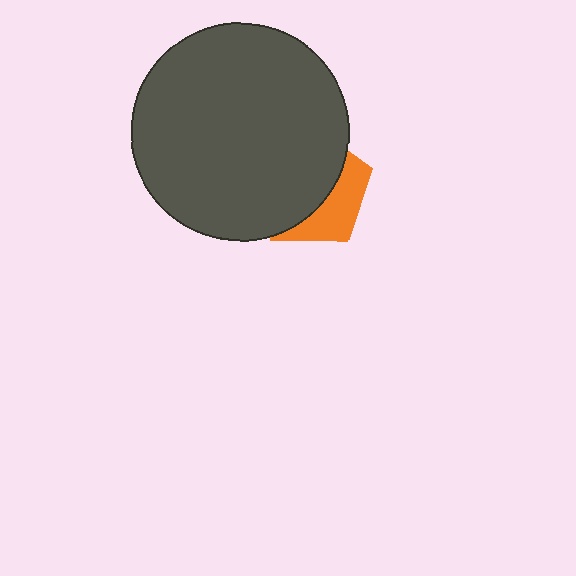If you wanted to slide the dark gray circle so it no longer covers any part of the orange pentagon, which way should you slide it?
Slide it left — that is the most direct way to separate the two shapes.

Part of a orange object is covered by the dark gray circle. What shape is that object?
It is a pentagon.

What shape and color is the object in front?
The object in front is a dark gray circle.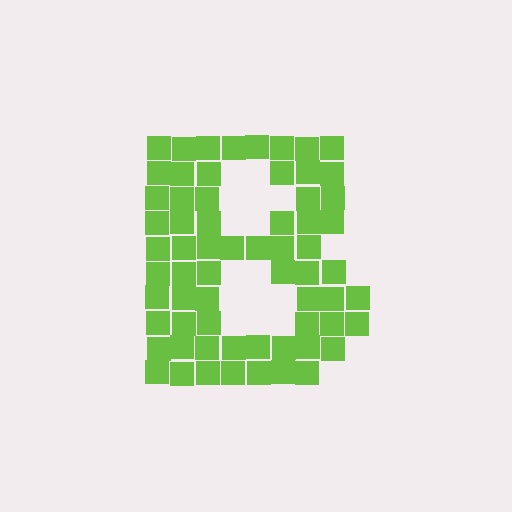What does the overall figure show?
The overall figure shows the letter B.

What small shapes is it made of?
It is made of small squares.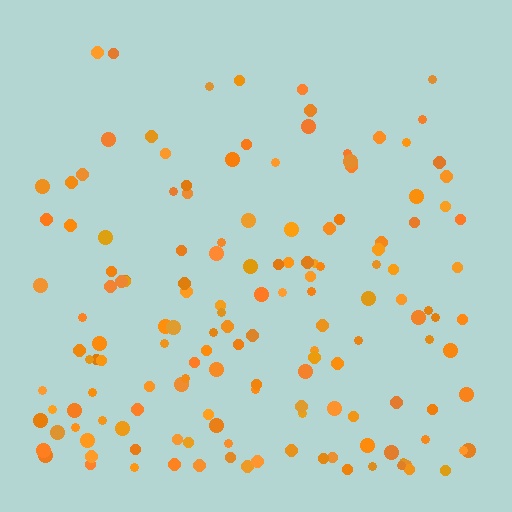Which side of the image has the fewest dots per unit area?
The top.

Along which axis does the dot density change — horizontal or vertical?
Vertical.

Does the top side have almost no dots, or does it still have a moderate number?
Still a moderate number, just noticeably fewer than the bottom.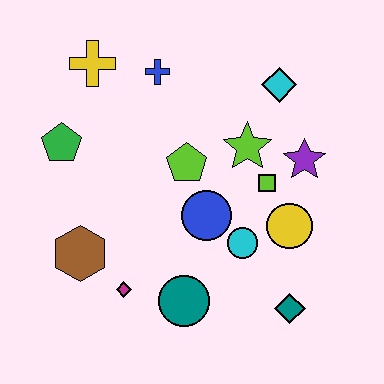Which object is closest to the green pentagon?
The yellow cross is closest to the green pentagon.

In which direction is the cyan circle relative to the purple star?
The cyan circle is below the purple star.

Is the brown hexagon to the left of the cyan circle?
Yes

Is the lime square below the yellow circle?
No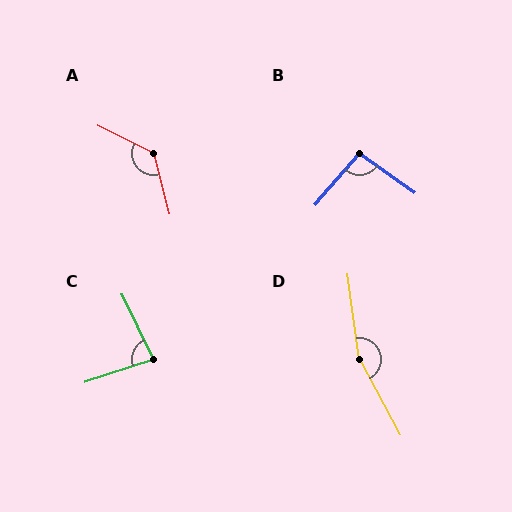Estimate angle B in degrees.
Approximately 96 degrees.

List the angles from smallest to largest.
C (82°), B (96°), A (131°), D (159°).